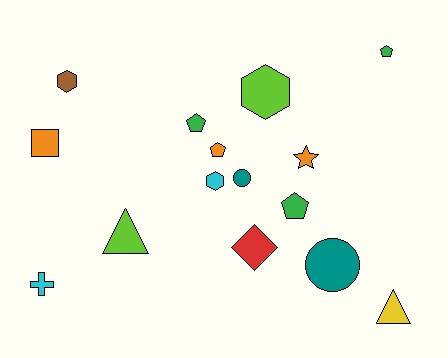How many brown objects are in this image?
There is 1 brown object.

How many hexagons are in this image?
There are 3 hexagons.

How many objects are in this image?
There are 15 objects.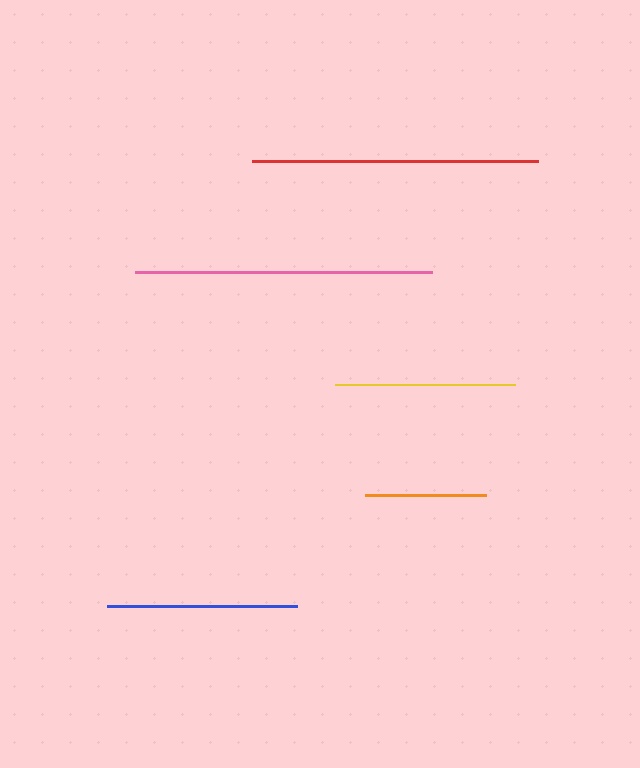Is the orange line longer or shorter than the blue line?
The blue line is longer than the orange line.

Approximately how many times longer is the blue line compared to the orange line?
The blue line is approximately 1.6 times the length of the orange line.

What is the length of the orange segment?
The orange segment is approximately 121 pixels long.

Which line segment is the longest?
The pink line is the longest at approximately 297 pixels.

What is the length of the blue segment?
The blue segment is approximately 190 pixels long.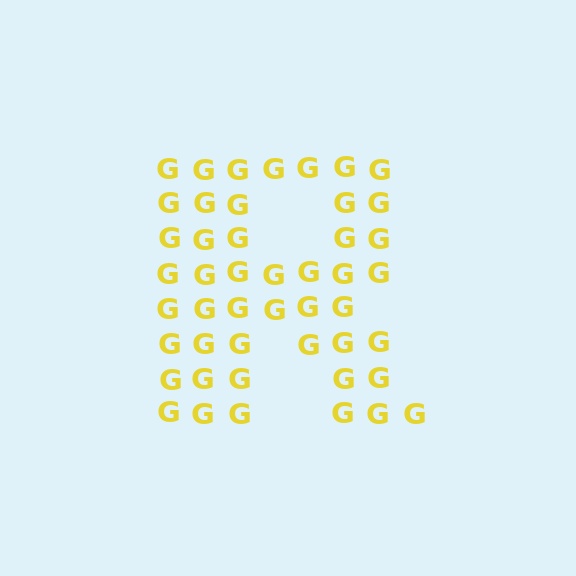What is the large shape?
The large shape is the letter R.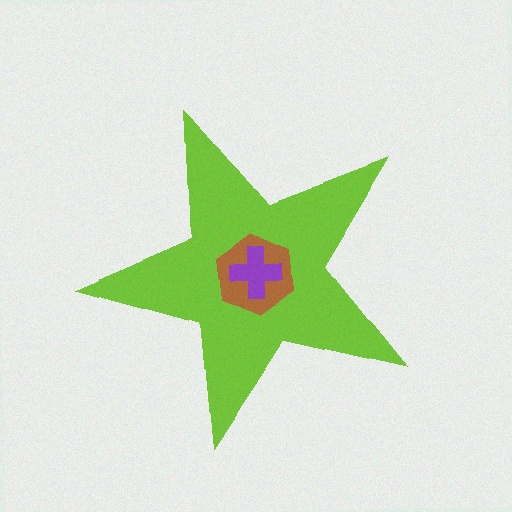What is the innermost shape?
The purple cross.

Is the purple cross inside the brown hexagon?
Yes.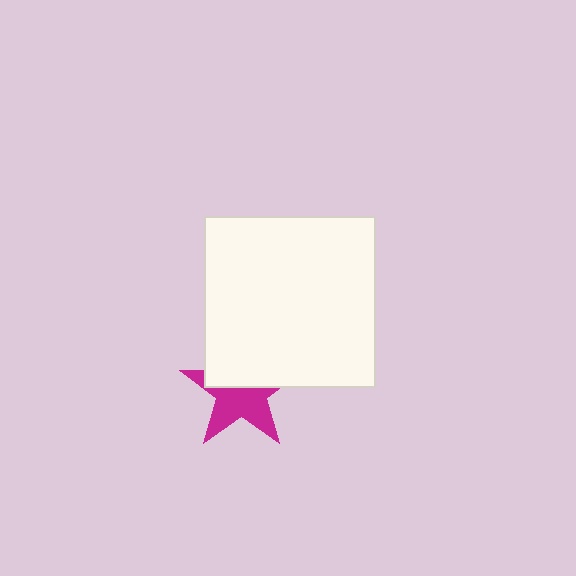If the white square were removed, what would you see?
You would see the complete magenta star.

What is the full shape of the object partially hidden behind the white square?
The partially hidden object is a magenta star.